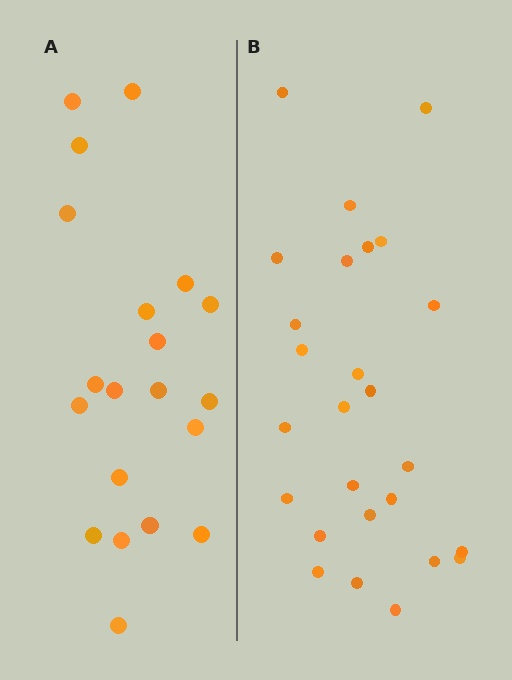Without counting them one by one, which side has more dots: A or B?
Region B (the right region) has more dots.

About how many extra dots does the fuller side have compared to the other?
Region B has about 6 more dots than region A.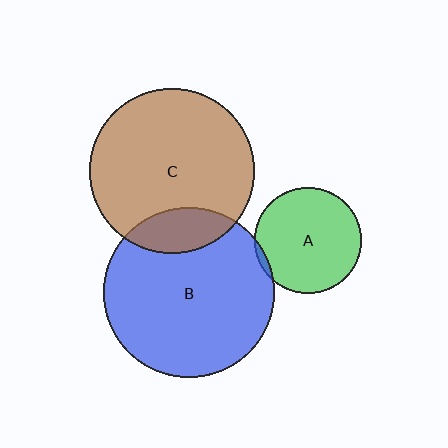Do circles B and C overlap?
Yes.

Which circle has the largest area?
Circle B (blue).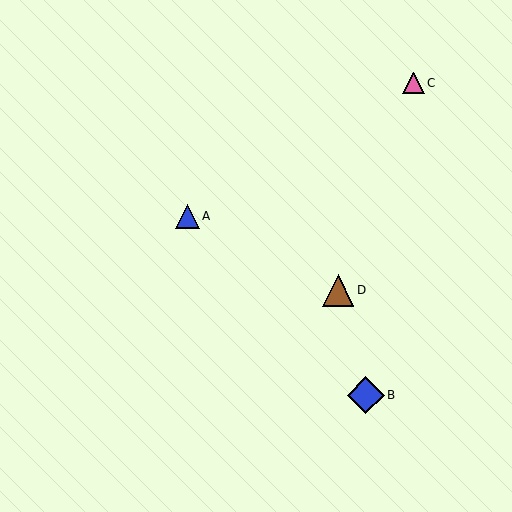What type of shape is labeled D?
Shape D is a brown triangle.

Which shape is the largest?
The blue diamond (labeled B) is the largest.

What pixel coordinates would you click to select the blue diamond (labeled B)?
Click at (366, 395) to select the blue diamond B.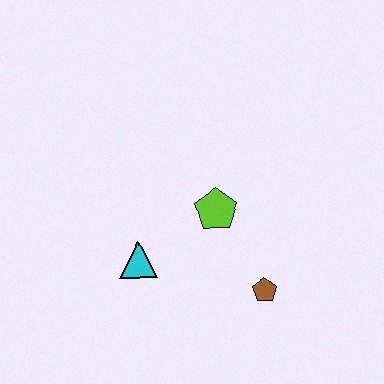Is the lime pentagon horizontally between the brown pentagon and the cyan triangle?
Yes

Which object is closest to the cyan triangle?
The lime pentagon is closest to the cyan triangle.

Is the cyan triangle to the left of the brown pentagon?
Yes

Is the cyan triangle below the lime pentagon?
Yes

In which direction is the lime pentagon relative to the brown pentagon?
The lime pentagon is above the brown pentagon.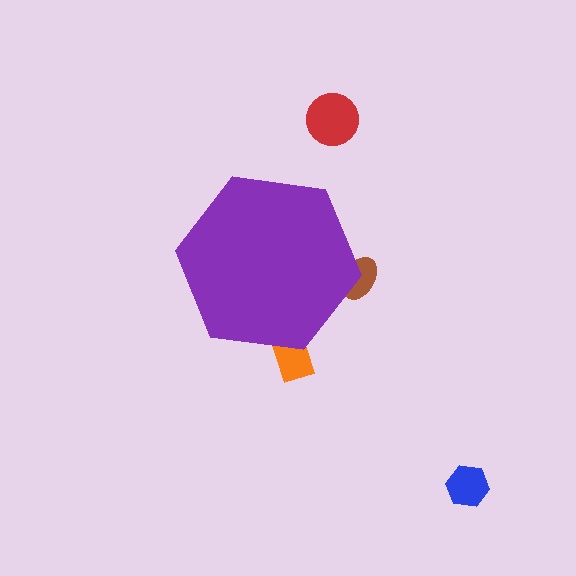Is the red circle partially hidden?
No, the red circle is fully visible.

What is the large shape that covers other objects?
A purple hexagon.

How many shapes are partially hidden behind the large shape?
2 shapes are partially hidden.